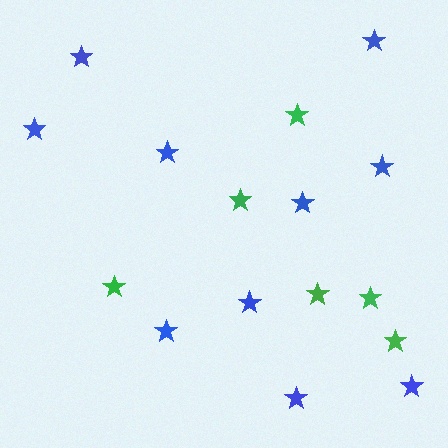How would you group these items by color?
There are 2 groups: one group of green stars (6) and one group of blue stars (10).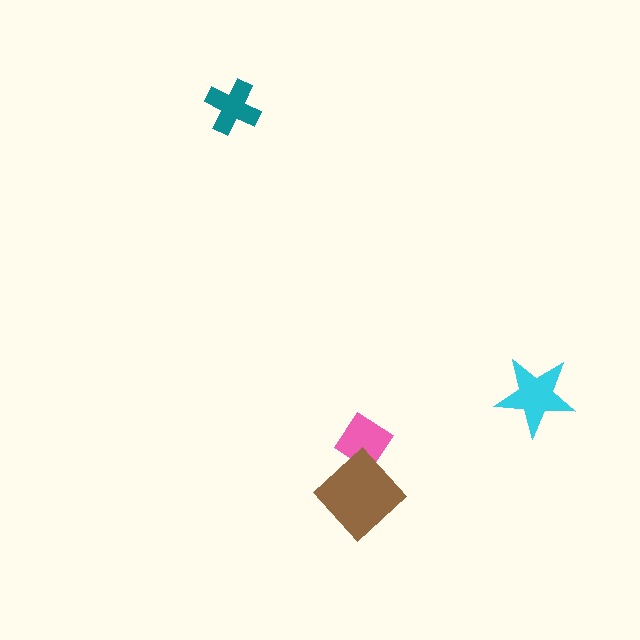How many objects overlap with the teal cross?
0 objects overlap with the teal cross.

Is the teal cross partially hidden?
No, no other shape covers it.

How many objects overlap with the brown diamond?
1 object overlaps with the brown diamond.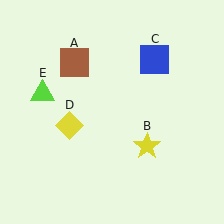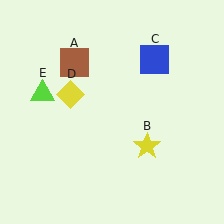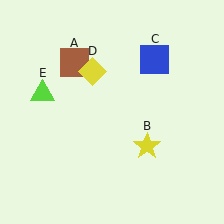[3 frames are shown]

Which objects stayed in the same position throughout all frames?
Brown square (object A) and yellow star (object B) and blue square (object C) and lime triangle (object E) remained stationary.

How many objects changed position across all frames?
1 object changed position: yellow diamond (object D).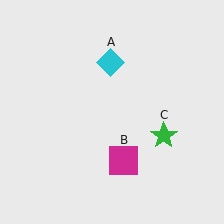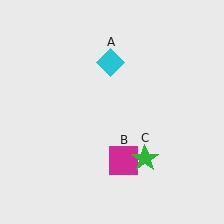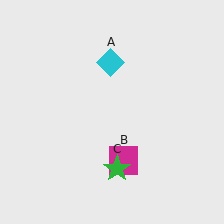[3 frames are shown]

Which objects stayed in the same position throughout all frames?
Cyan diamond (object A) and magenta square (object B) remained stationary.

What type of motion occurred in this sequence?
The green star (object C) rotated clockwise around the center of the scene.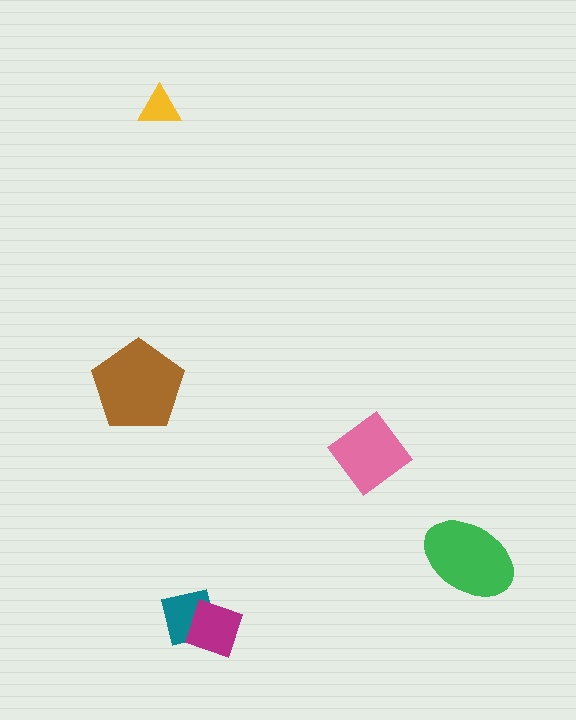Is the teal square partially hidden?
Yes, it is partially covered by another shape.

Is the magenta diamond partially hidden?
No, no other shape covers it.